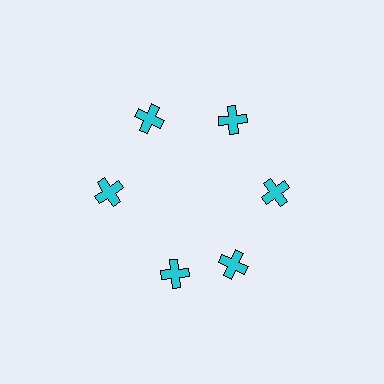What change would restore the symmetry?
The symmetry would be restored by rotating it back into even spacing with its neighbors so that all 6 crosses sit at equal angles and equal distance from the center.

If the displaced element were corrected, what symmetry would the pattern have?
It would have 6-fold rotational symmetry — the pattern would map onto itself every 60 degrees.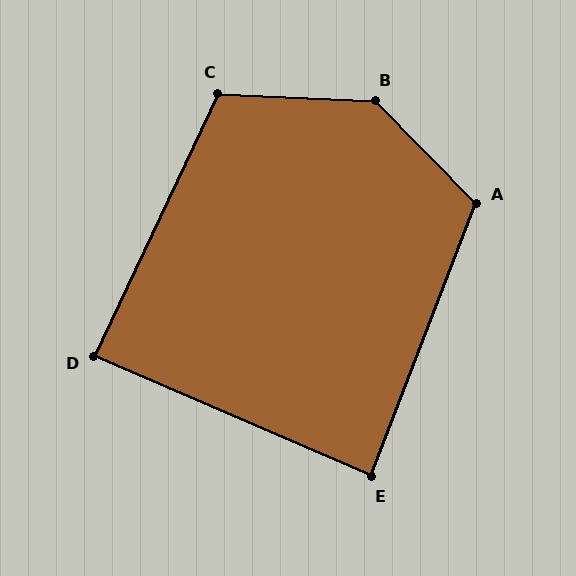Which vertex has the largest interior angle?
B, at approximately 137 degrees.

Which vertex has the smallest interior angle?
E, at approximately 88 degrees.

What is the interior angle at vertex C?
Approximately 113 degrees (obtuse).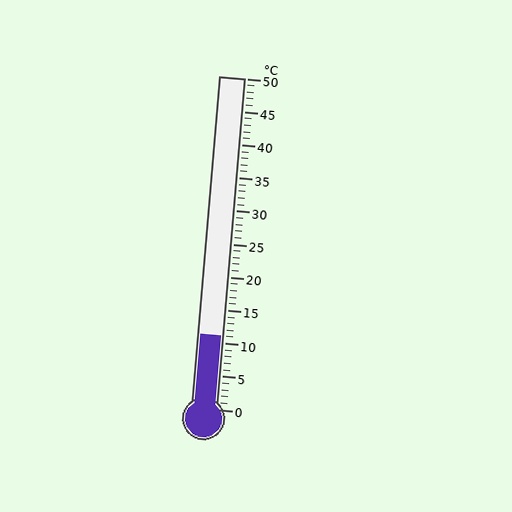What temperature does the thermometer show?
The thermometer shows approximately 11°C.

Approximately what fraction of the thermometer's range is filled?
The thermometer is filled to approximately 20% of its range.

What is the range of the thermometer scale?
The thermometer scale ranges from 0°C to 50°C.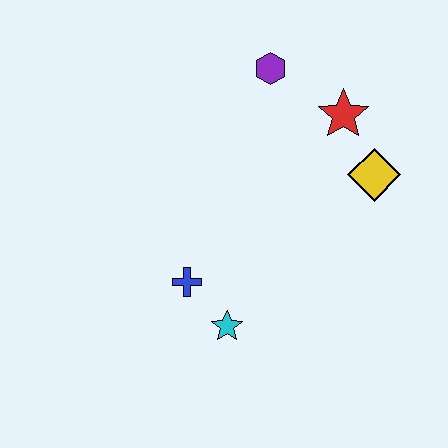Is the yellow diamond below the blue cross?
No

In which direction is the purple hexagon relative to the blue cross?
The purple hexagon is above the blue cross.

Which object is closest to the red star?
The yellow diamond is closest to the red star.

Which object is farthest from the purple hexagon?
The cyan star is farthest from the purple hexagon.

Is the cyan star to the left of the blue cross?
No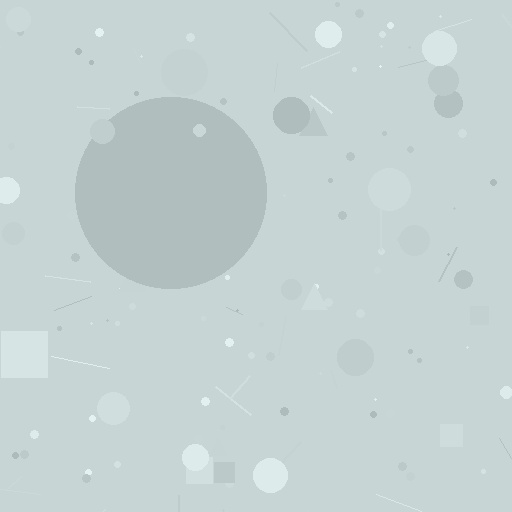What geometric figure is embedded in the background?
A circle is embedded in the background.